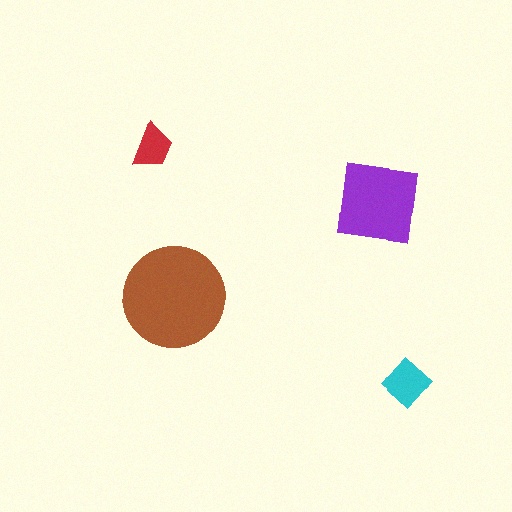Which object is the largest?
The brown circle.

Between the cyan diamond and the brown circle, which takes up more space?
The brown circle.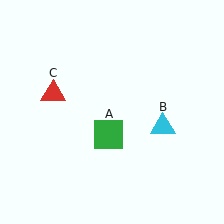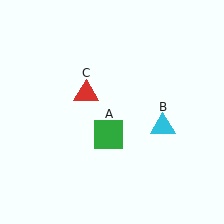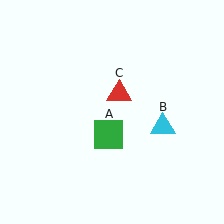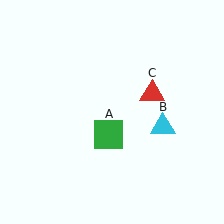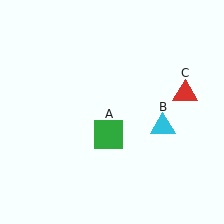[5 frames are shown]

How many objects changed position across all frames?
1 object changed position: red triangle (object C).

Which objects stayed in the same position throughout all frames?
Green square (object A) and cyan triangle (object B) remained stationary.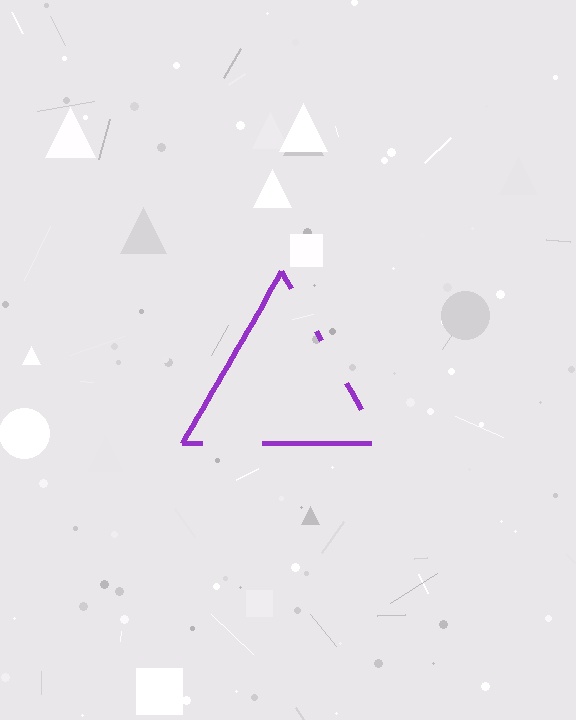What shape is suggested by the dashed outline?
The dashed outline suggests a triangle.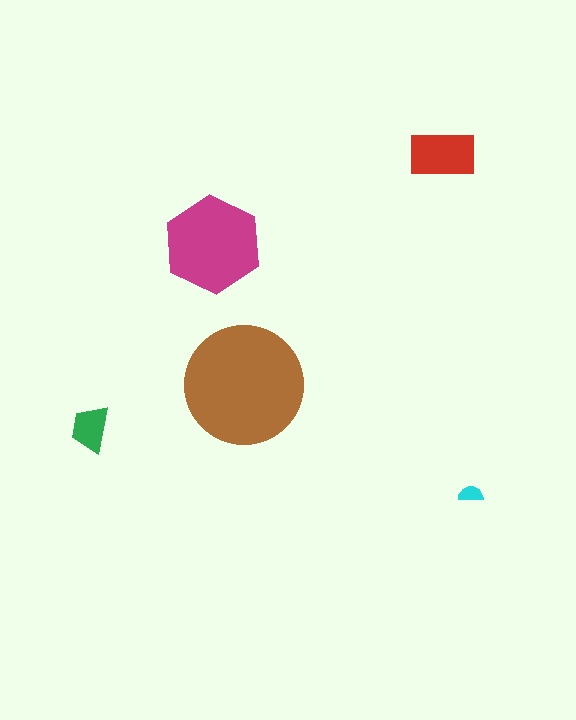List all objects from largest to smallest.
The brown circle, the magenta hexagon, the red rectangle, the green trapezoid, the cyan semicircle.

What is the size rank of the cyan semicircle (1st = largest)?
5th.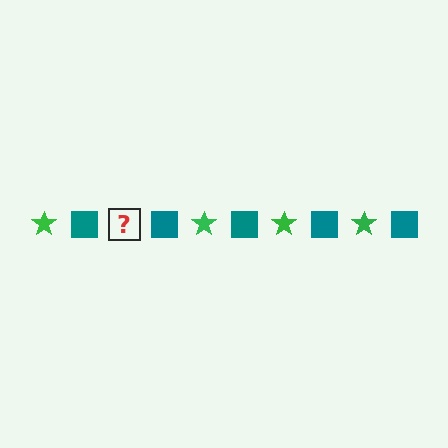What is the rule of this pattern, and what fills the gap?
The rule is that the pattern alternates between green star and teal square. The gap should be filled with a green star.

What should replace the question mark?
The question mark should be replaced with a green star.